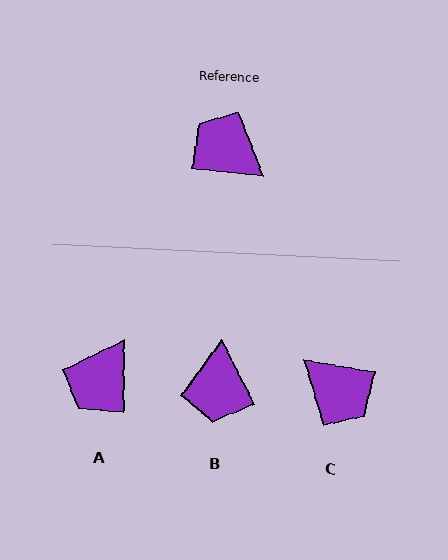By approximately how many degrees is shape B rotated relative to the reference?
Approximately 123 degrees counter-clockwise.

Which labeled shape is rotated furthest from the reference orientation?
C, about 176 degrees away.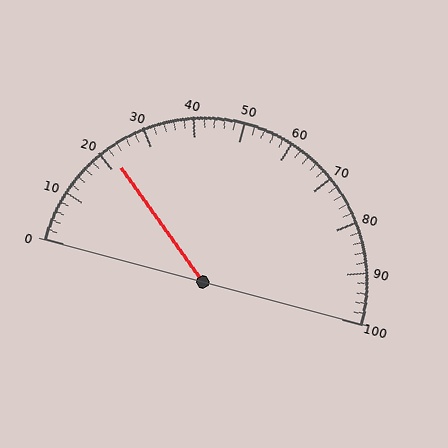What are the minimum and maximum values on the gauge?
The gauge ranges from 0 to 100.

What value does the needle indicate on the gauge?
The needle indicates approximately 22.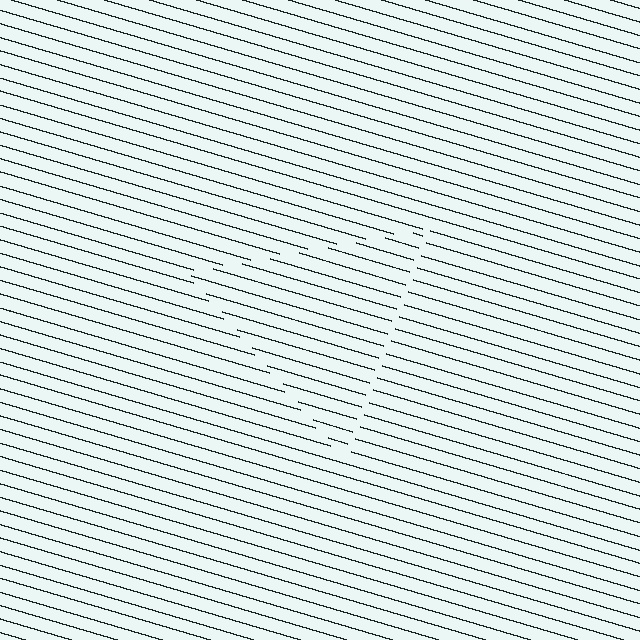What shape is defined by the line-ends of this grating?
An illusory triangle. The interior of the shape contains the same grating, shifted by half a period — the contour is defined by the phase discontinuity where line-ends from the inner and outer gratings abut.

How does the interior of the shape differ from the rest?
The interior of the shape contains the same grating, shifted by half a period — the contour is defined by the phase discontinuity where line-ends from the inner and outer gratings abut.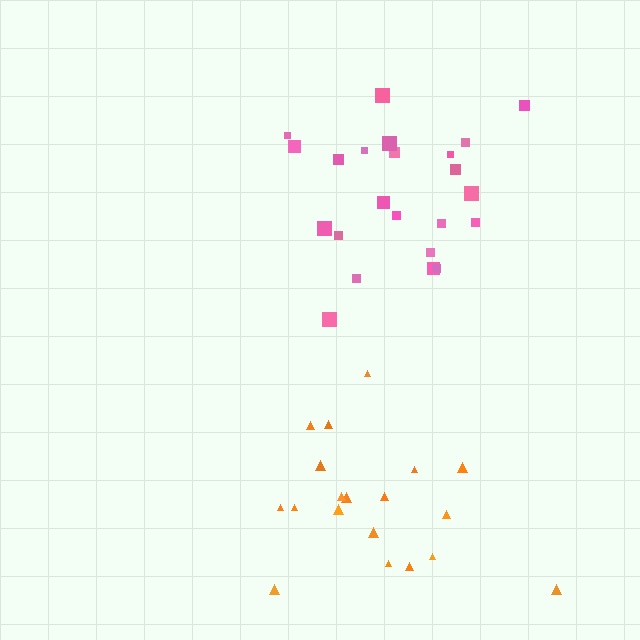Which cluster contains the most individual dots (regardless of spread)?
Pink (24).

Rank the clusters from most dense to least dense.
pink, orange.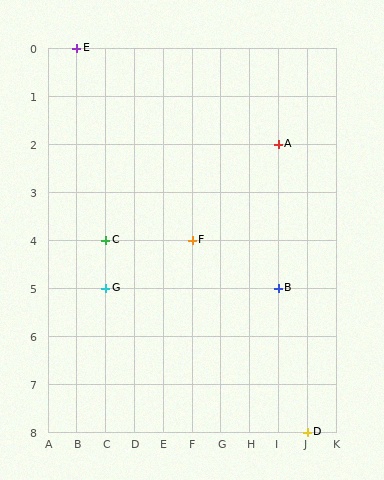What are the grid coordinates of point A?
Point A is at grid coordinates (I, 2).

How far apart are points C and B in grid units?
Points C and B are 6 columns and 1 row apart (about 6.1 grid units diagonally).